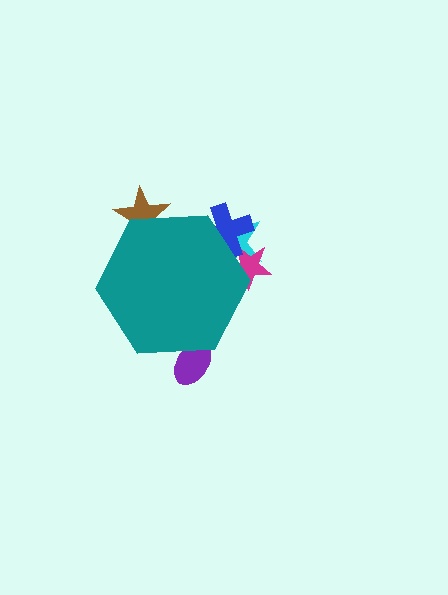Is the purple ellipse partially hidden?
Yes, the purple ellipse is partially hidden behind the teal hexagon.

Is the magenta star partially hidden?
Yes, the magenta star is partially hidden behind the teal hexagon.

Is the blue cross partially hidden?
Yes, the blue cross is partially hidden behind the teal hexagon.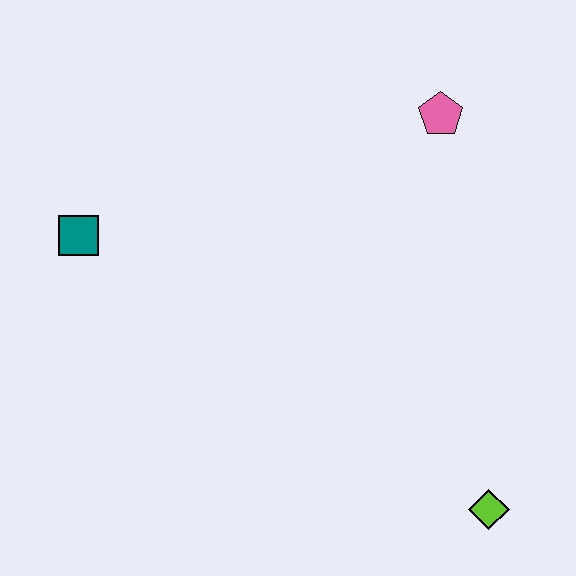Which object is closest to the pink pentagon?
The teal square is closest to the pink pentagon.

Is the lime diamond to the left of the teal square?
No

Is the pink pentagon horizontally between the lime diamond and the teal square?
Yes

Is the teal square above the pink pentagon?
No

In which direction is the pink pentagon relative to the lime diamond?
The pink pentagon is above the lime diamond.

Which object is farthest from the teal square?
The lime diamond is farthest from the teal square.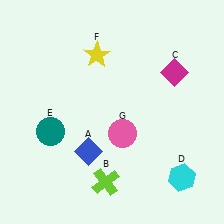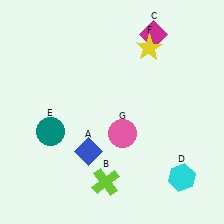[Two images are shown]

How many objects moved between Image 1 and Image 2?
2 objects moved between the two images.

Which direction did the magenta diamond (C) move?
The magenta diamond (C) moved up.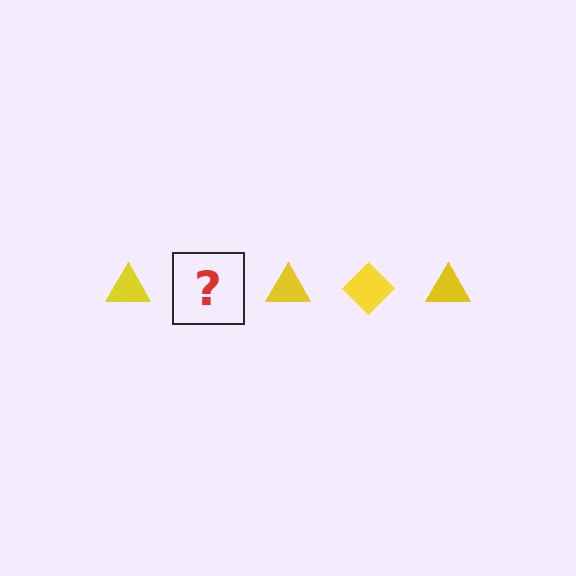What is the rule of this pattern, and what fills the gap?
The rule is that the pattern cycles through triangle, diamond shapes in yellow. The gap should be filled with a yellow diamond.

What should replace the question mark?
The question mark should be replaced with a yellow diamond.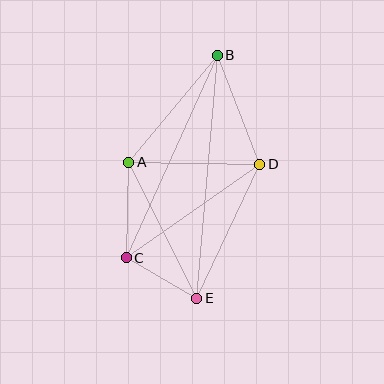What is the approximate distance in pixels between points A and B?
The distance between A and B is approximately 139 pixels.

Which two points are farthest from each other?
Points B and E are farthest from each other.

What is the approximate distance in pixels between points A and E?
The distance between A and E is approximately 152 pixels.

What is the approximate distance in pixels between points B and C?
The distance between B and C is approximately 222 pixels.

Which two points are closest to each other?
Points C and E are closest to each other.